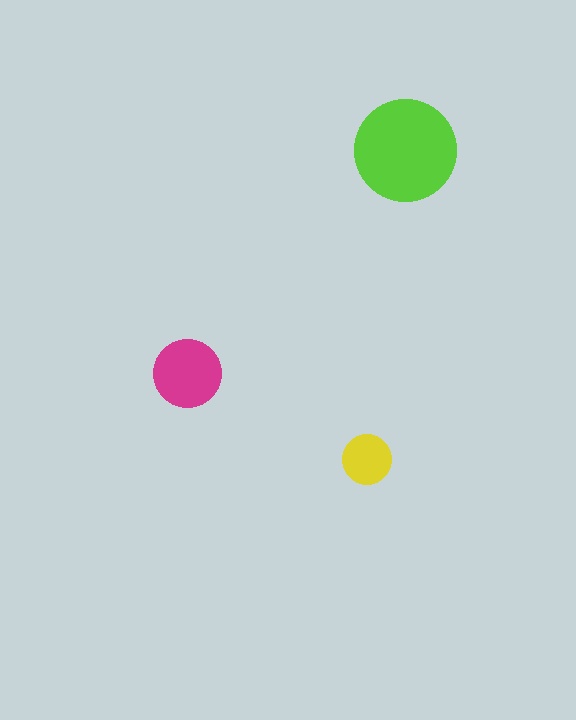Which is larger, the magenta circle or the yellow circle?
The magenta one.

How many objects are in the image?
There are 3 objects in the image.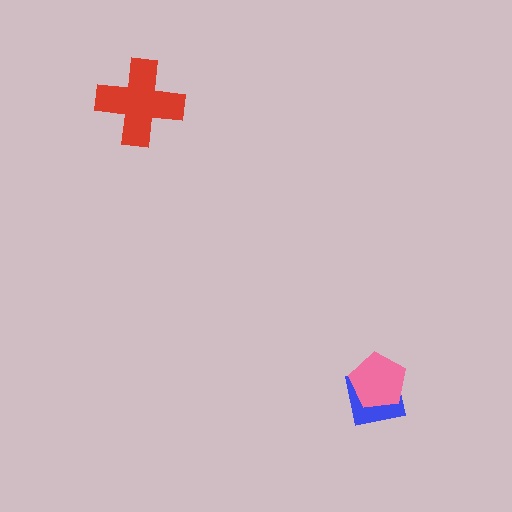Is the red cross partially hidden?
No, no other shape covers it.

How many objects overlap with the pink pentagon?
1 object overlaps with the pink pentagon.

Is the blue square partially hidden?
Yes, it is partially covered by another shape.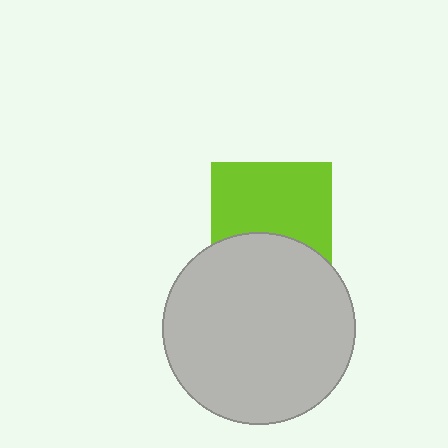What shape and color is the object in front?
The object in front is a light gray circle.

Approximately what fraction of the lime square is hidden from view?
Roughly 36% of the lime square is hidden behind the light gray circle.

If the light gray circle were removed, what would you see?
You would see the complete lime square.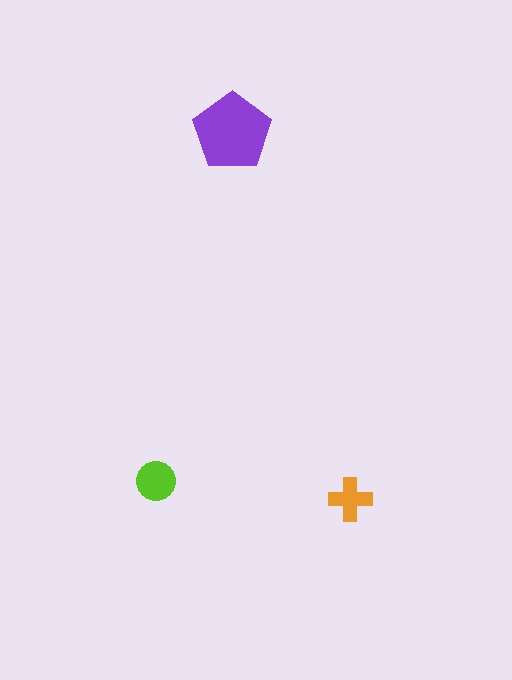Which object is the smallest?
The orange cross.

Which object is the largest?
The purple pentagon.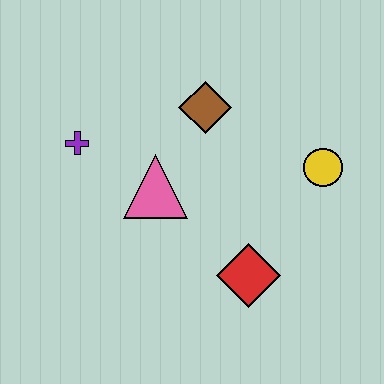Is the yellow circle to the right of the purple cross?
Yes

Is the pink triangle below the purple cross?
Yes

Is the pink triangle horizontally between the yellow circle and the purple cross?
Yes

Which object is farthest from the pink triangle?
The yellow circle is farthest from the pink triangle.